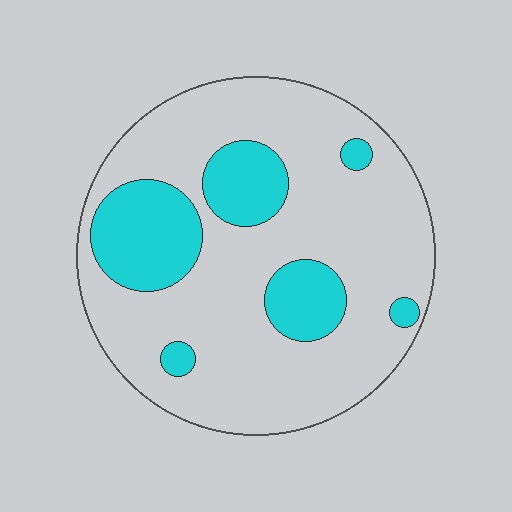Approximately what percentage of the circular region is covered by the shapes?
Approximately 25%.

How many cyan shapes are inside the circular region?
6.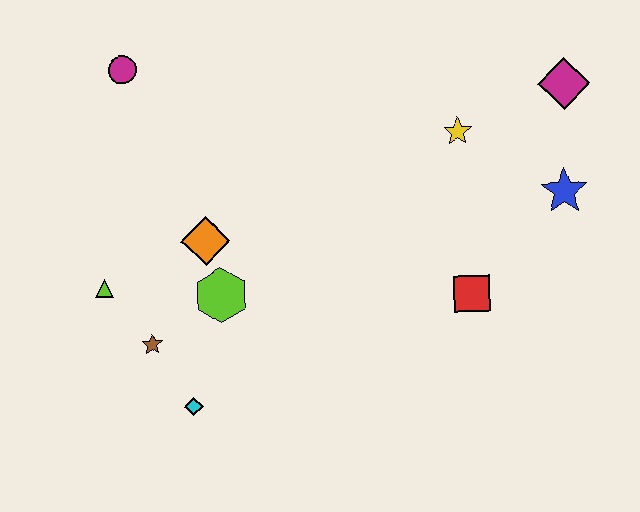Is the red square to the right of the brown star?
Yes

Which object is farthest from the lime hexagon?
The magenta diamond is farthest from the lime hexagon.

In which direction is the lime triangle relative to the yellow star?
The lime triangle is to the left of the yellow star.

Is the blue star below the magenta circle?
Yes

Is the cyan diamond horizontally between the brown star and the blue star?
Yes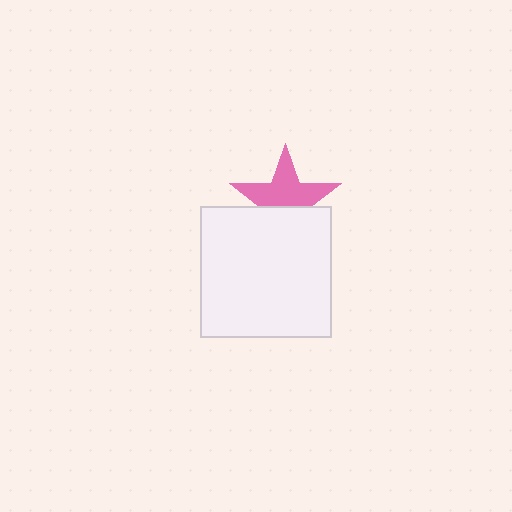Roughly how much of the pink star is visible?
About half of it is visible (roughly 59%).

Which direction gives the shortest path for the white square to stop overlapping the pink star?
Moving down gives the shortest separation.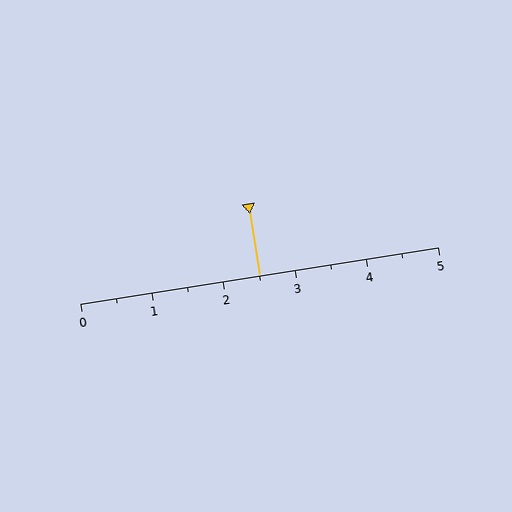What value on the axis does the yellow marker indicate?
The marker indicates approximately 2.5.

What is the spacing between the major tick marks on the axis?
The major ticks are spaced 1 apart.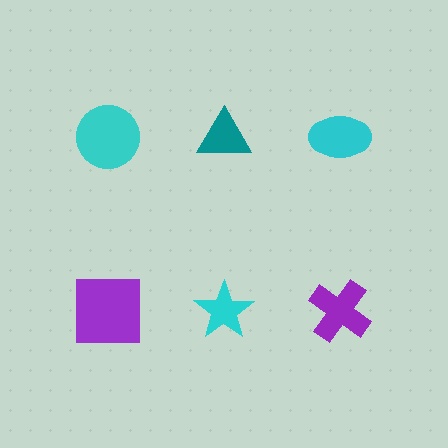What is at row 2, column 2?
A cyan star.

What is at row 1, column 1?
A cyan circle.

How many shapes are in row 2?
3 shapes.